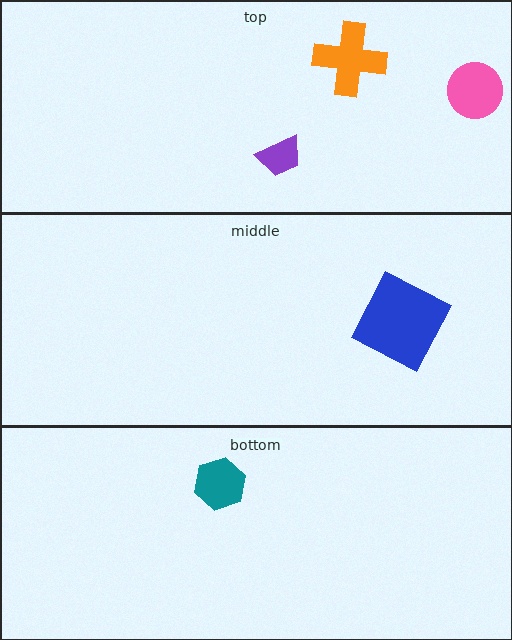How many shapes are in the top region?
3.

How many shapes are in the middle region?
1.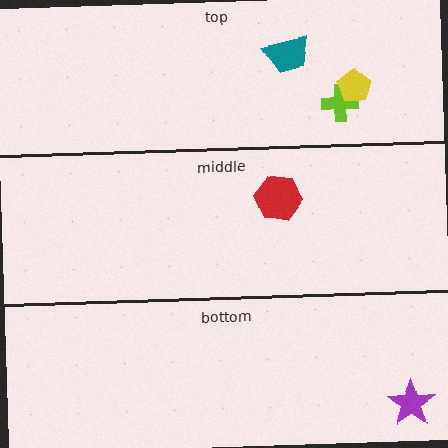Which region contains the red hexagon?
The middle region.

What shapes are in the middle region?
The red hexagon.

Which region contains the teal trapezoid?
The top region.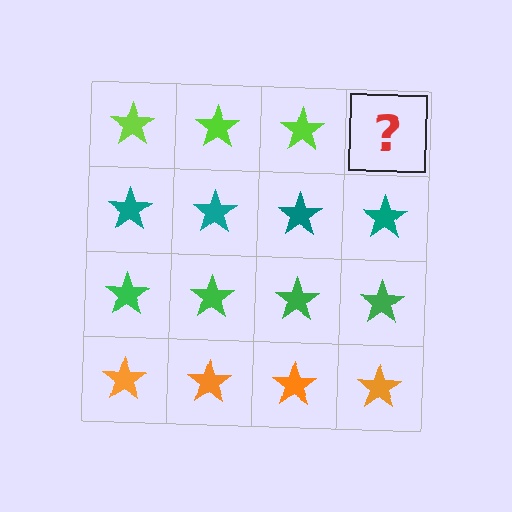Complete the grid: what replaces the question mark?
The question mark should be replaced with a lime star.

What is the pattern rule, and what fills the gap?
The rule is that each row has a consistent color. The gap should be filled with a lime star.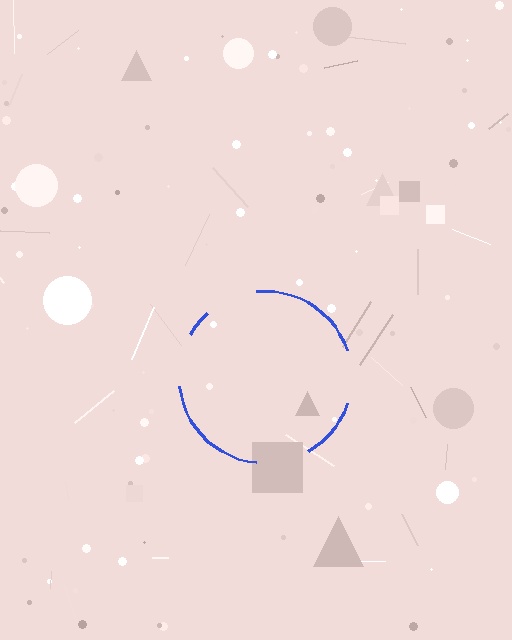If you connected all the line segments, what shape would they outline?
They would outline a circle.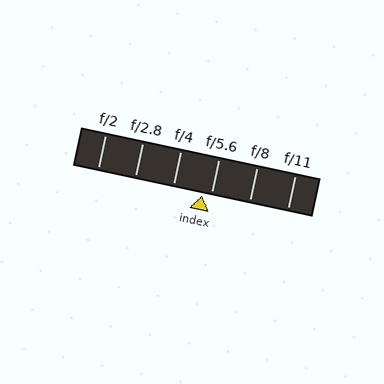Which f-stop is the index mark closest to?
The index mark is closest to f/5.6.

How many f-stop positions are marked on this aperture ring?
There are 6 f-stop positions marked.